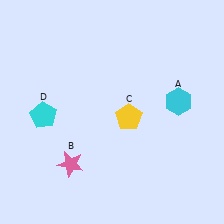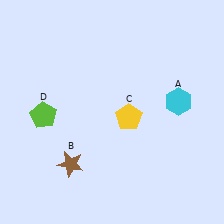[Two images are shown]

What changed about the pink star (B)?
In Image 1, B is pink. In Image 2, it changed to brown.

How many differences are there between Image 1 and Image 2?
There are 2 differences between the two images.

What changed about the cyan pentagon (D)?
In Image 1, D is cyan. In Image 2, it changed to lime.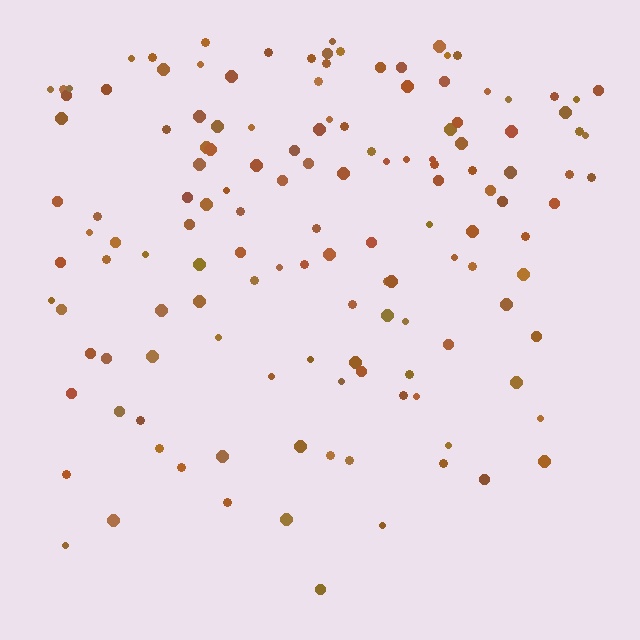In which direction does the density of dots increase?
From bottom to top, with the top side densest.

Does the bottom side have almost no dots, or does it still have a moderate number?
Still a moderate number, just noticeably fewer than the top.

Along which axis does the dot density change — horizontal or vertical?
Vertical.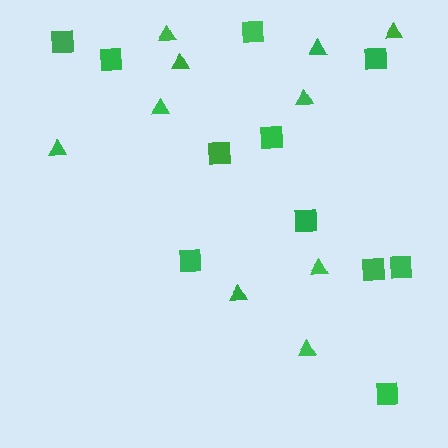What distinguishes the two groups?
There are 2 groups: one group of squares (11) and one group of triangles (10).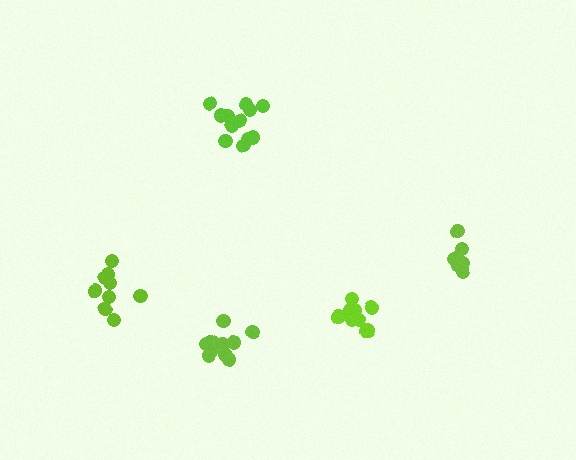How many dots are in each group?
Group 1: 12 dots, Group 2: 11 dots, Group 3: 9 dots, Group 4: 9 dots, Group 5: 7 dots (48 total).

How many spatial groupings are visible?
There are 5 spatial groupings.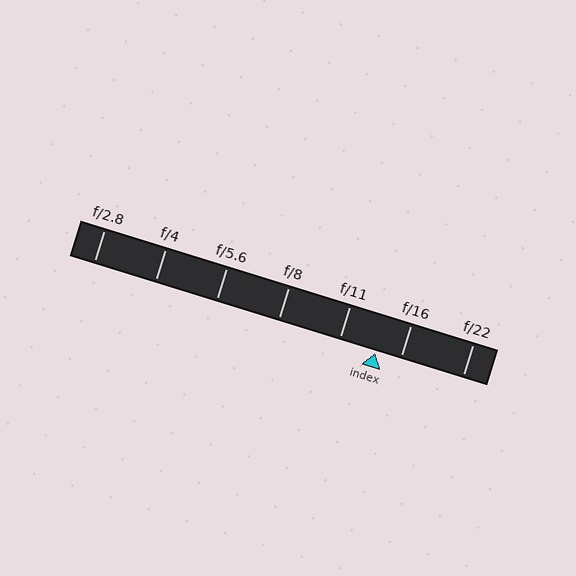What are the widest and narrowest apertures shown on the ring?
The widest aperture shown is f/2.8 and the narrowest is f/22.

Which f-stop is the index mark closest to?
The index mark is closest to f/16.